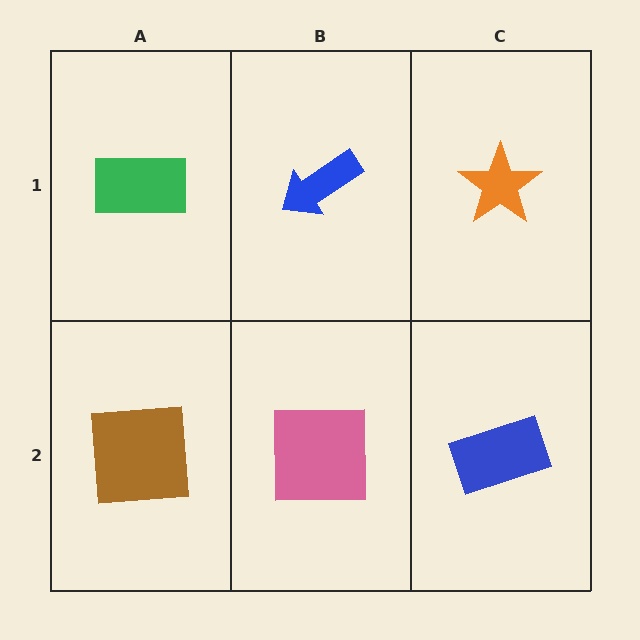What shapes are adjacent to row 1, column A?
A brown square (row 2, column A), a blue arrow (row 1, column B).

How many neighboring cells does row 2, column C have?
2.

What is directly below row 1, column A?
A brown square.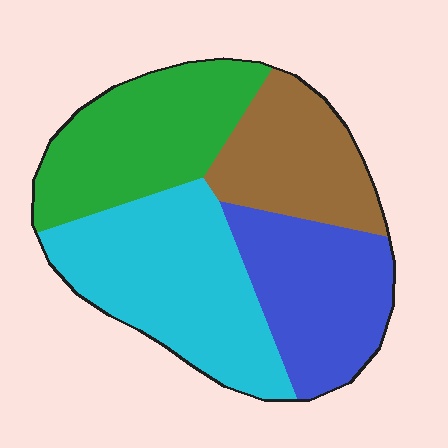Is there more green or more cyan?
Cyan.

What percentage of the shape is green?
Green takes up about one quarter (1/4) of the shape.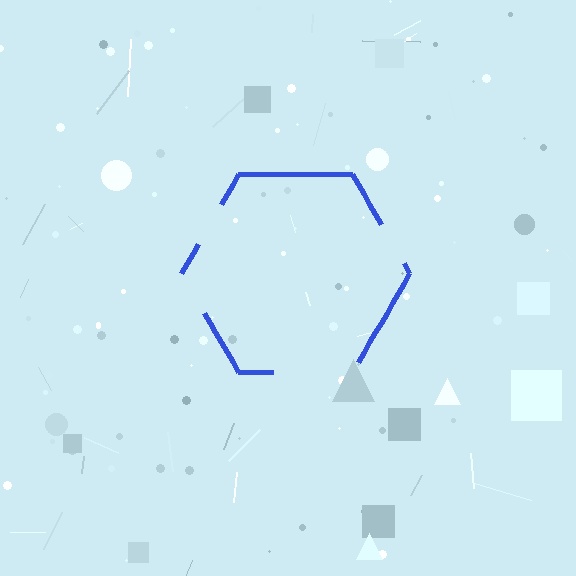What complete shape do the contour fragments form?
The contour fragments form a hexagon.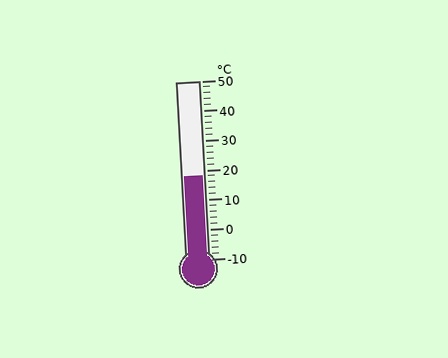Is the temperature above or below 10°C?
The temperature is above 10°C.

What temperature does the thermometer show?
The thermometer shows approximately 18°C.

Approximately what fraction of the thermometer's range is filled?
The thermometer is filled to approximately 45% of its range.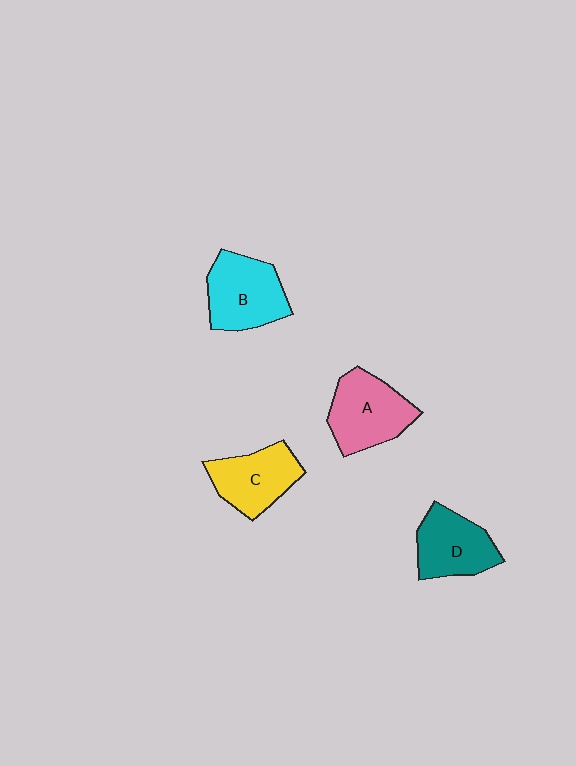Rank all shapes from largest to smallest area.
From largest to smallest: B (cyan), A (pink), C (yellow), D (teal).